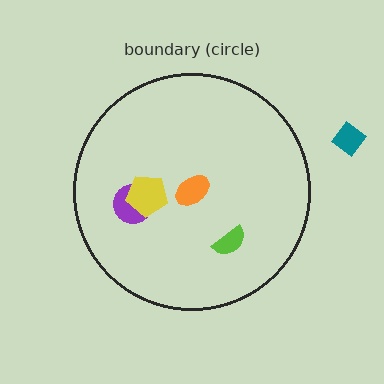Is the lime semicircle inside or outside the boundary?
Inside.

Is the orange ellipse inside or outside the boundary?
Inside.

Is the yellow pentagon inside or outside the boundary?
Inside.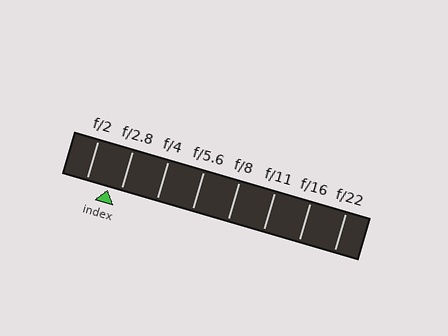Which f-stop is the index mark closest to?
The index mark is closest to f/2.8.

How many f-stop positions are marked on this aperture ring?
There are 8 f-stop positions marked.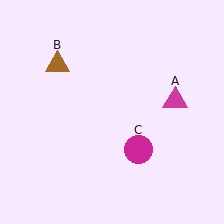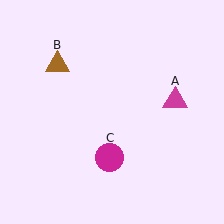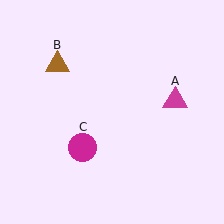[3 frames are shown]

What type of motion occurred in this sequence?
The magenta circle (object C) rotated clockwise around the center of the scene.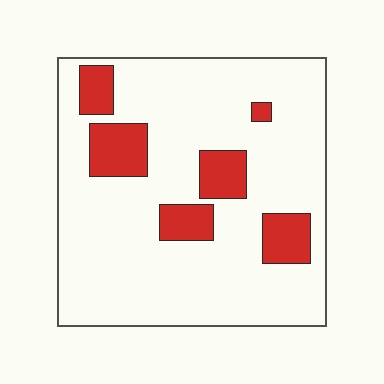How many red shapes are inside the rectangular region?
6.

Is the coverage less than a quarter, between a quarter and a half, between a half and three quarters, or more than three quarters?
Less than a quarter.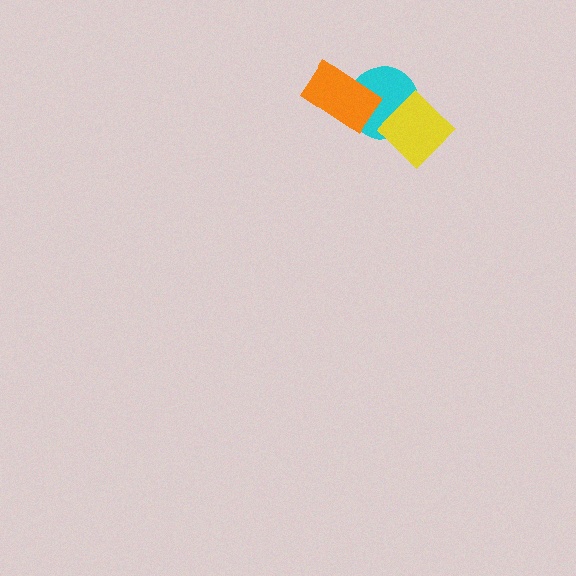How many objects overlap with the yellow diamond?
1 object overlaps with the yellow diamond.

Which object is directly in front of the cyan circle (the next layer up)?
The orange rectangle is directly in front of the cyan circle.